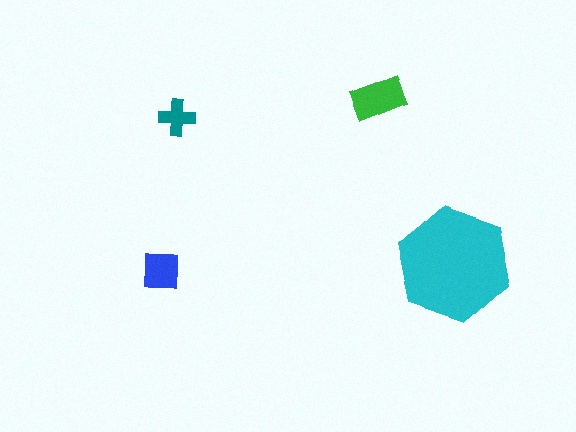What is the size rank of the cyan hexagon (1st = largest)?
1st.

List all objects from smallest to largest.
The teal cross, the blue square, the green rectangle, the cyan hexagon.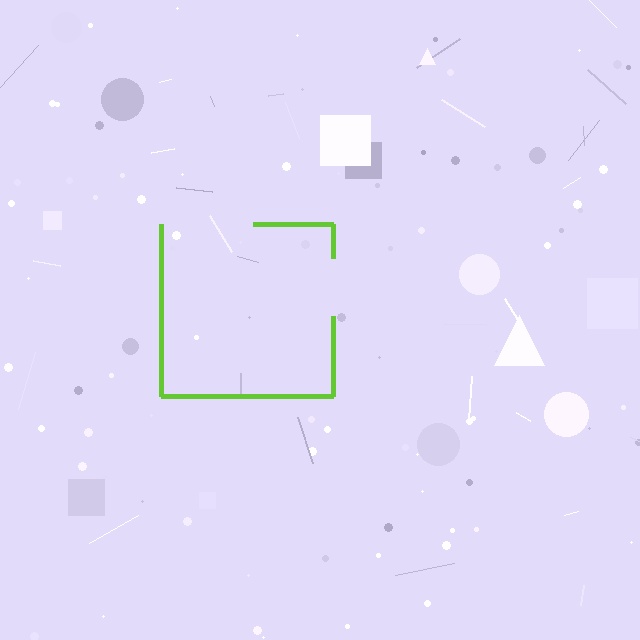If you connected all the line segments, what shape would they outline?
They would outline a square.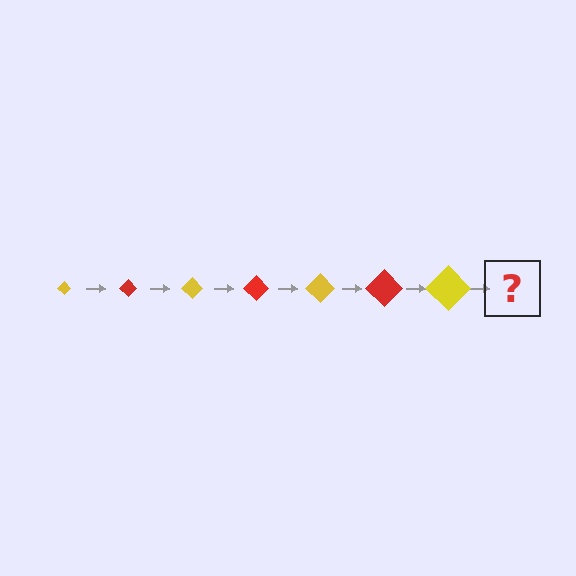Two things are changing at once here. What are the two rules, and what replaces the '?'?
The two rules are that the diamond grows larger each step and the color cycles through yellow and red. The '?' should be a red diamond, larger than the previous one.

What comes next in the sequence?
The next element should be a red diamond, larger than the previous one.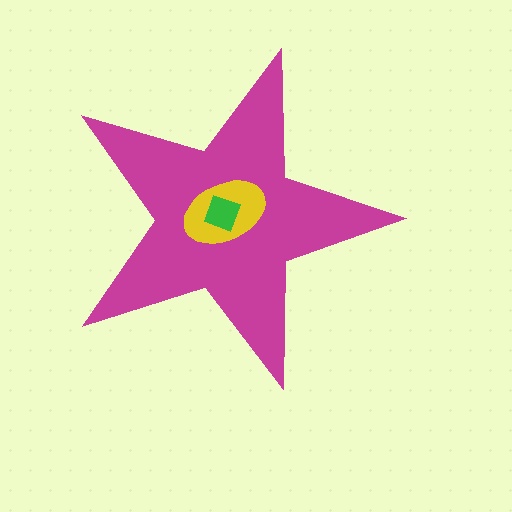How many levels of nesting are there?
3.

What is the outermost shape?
The magenta star.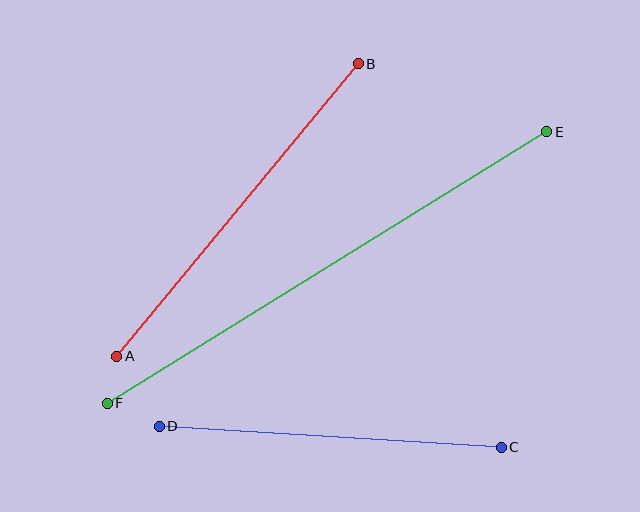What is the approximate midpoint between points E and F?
The midpoint is at approximately (327, 268) pixels.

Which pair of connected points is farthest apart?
Points E and F are farthest apart.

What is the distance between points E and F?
The distance is approximately 517 pixels.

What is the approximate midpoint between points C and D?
The midpoint is at approximately (330, 437) pixels.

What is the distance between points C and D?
The distance is approximately 343 pixels.